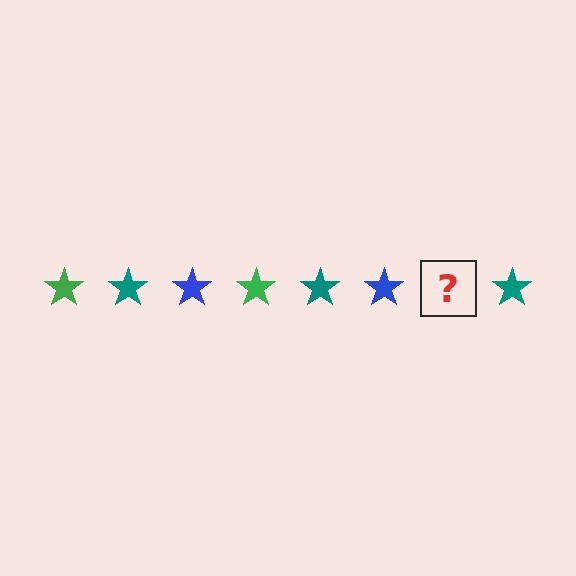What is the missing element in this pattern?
The missing element is a green star.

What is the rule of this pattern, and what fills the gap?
The rule is that the pattern cycles through green, teal, blue stars. The gap should be filled with a green star.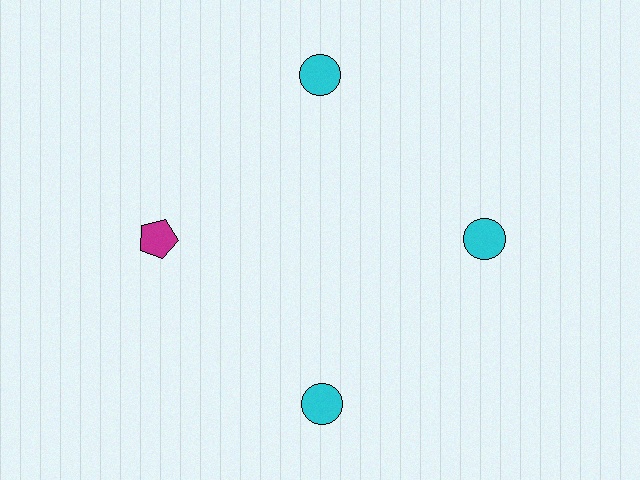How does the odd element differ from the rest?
It differs in both color (magenta instead of cyan) and shape (pentagon instead of circle).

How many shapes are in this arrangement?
There are 4 shapes arranged in a ring pattern.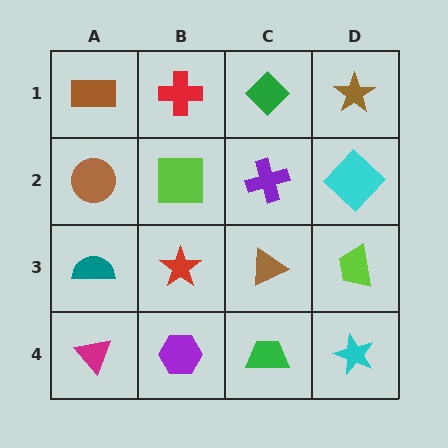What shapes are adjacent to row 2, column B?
A red cross (row 1, column B), a red star (row 3, column B), a brown circle (row 2, column A), a purple cross (row 2, column C).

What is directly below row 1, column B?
A lime square.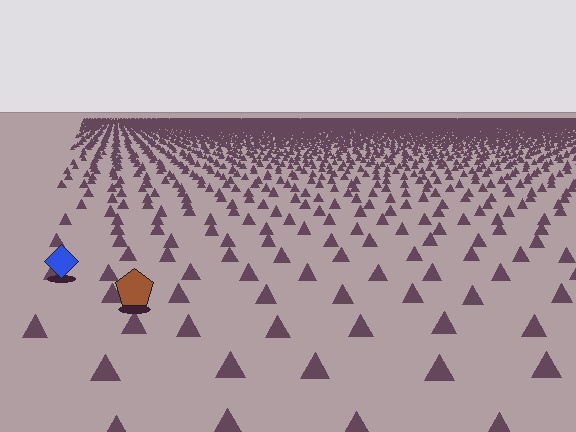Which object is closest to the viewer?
The brown pentagon is closest. The texture marks near it are larger and more spread out.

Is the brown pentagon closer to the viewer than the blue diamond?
Yes. The brown pentagon is closer — you can tell from the texture gradient: the ground texture is coarser near it.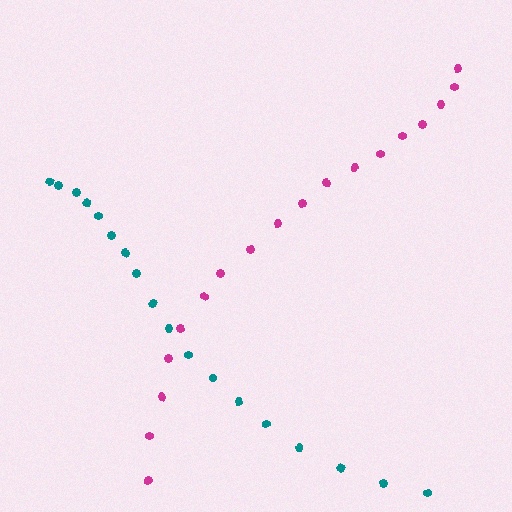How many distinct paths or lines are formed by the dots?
There are 2 distinct paths.